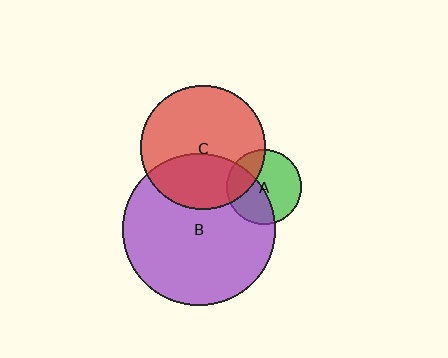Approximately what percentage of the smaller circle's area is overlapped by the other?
Approximately 45%.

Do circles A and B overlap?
Yes.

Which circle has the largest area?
Circle B (purple).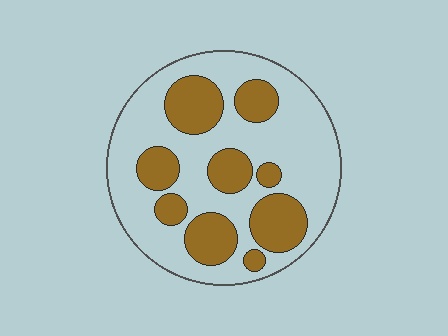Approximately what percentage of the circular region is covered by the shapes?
Approximately 35%.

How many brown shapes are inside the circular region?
9.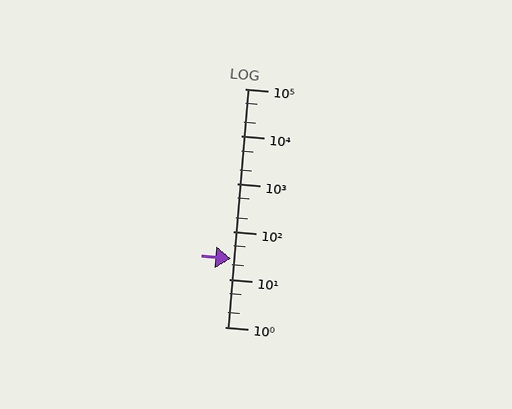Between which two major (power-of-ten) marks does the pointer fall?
The pointer is between 10 and 100.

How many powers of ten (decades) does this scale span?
The scale spans 5 decades, from 1 to 100000.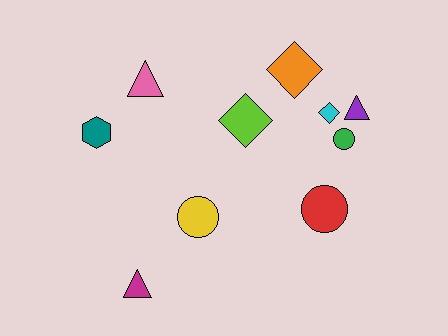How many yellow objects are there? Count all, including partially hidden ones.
There is 1 yellow object.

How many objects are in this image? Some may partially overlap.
There are 10 objects.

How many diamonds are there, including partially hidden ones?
There are 3 diamonds.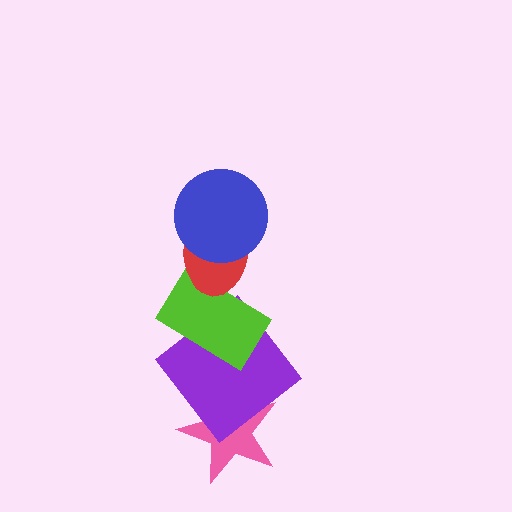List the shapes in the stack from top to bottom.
From top to bottom: the blue circle, the red ellipse, the lime rectangle, the purple diamond, the pink star.